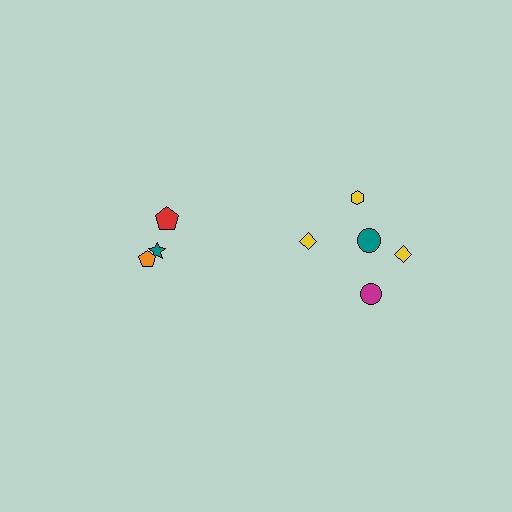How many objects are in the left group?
There are 3 objects.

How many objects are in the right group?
There are 5 objects.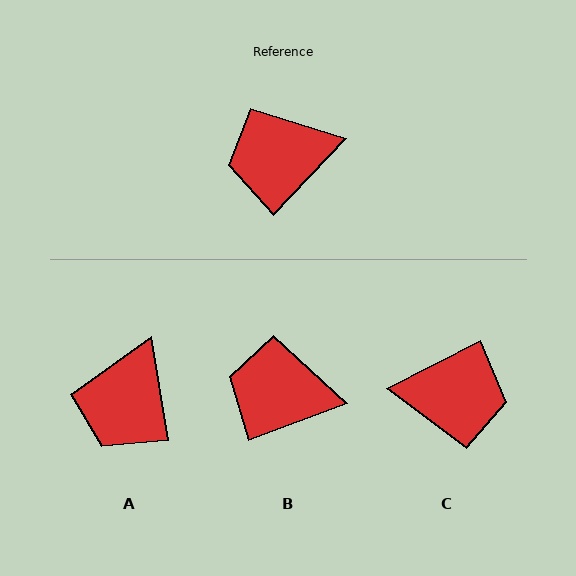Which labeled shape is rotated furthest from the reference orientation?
C, about 160 degrees away.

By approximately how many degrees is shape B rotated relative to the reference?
Approximately 26 degrees clockwise.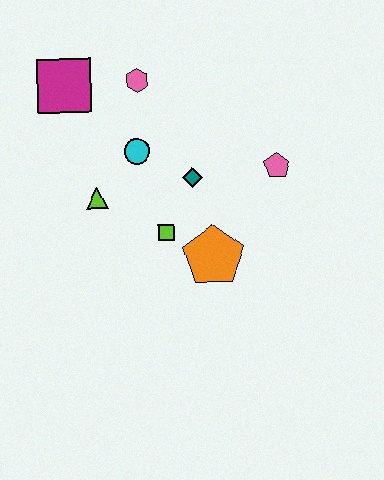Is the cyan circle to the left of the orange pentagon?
Yes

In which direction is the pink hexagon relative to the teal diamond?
The pink hexagon is above the teal diamond.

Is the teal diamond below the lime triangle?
No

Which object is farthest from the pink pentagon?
The magenta square is farthest from the pink pentagon.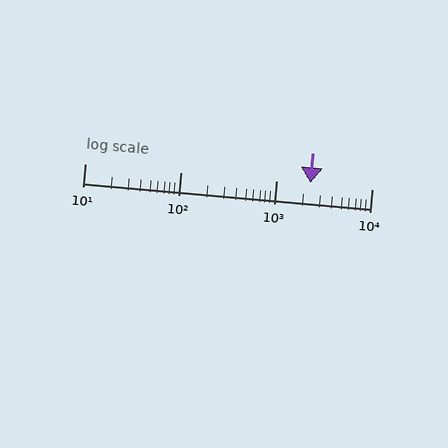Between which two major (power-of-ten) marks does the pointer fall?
The pointer is between 1000 and 10000.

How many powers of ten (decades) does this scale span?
The scale spans 3 decades, from 10 to 10000.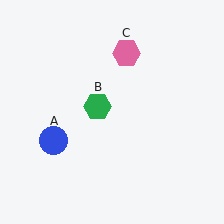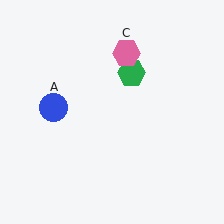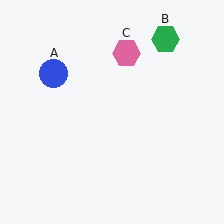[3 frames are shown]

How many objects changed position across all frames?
2 objects changed position: blue circle (object A), green hexagon (object B).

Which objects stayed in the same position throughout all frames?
Pink hexagon (object C) remained stationary.